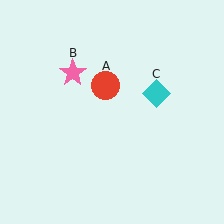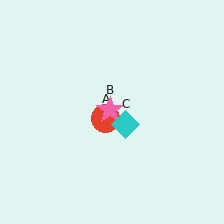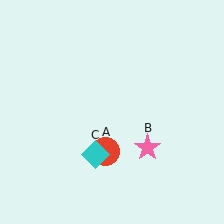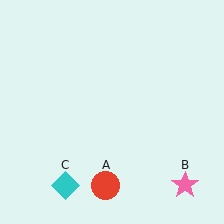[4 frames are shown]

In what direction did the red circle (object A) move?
The red circle (object A) moved down.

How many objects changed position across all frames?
3 objects changed position: red circle (object A), pink star (object B), cyan diamond (object C).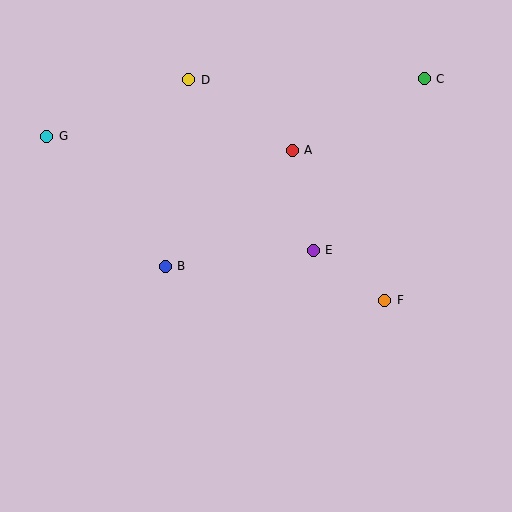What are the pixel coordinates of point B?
Point B is at (165, 266).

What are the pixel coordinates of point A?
Point A is at (292, 150).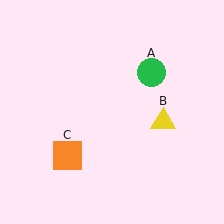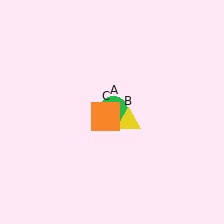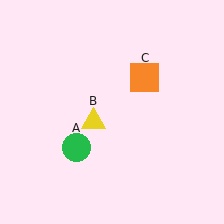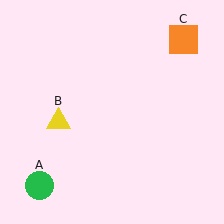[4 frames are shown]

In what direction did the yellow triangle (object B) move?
The yellow triangle (object B) moved left.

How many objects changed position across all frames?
3 objects changed position: green circle (object A), yellow triangle (object B), orange square (object C).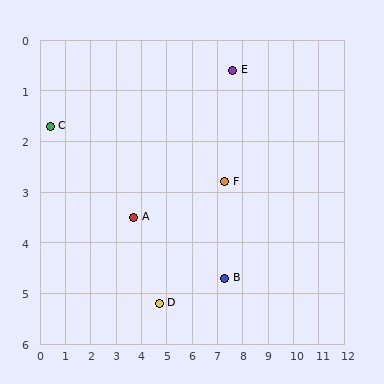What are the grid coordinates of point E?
Point E is at approximately (7.6, 0.6).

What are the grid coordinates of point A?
Point A is at approximately (3.7, 3.5).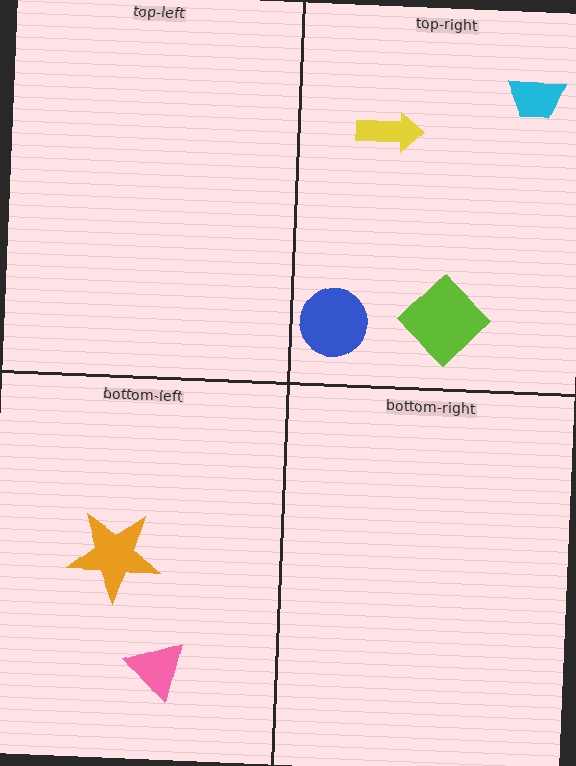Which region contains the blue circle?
The top-right region.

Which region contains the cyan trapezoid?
The top-right region.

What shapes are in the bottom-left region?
The pink triangle, the orange star.